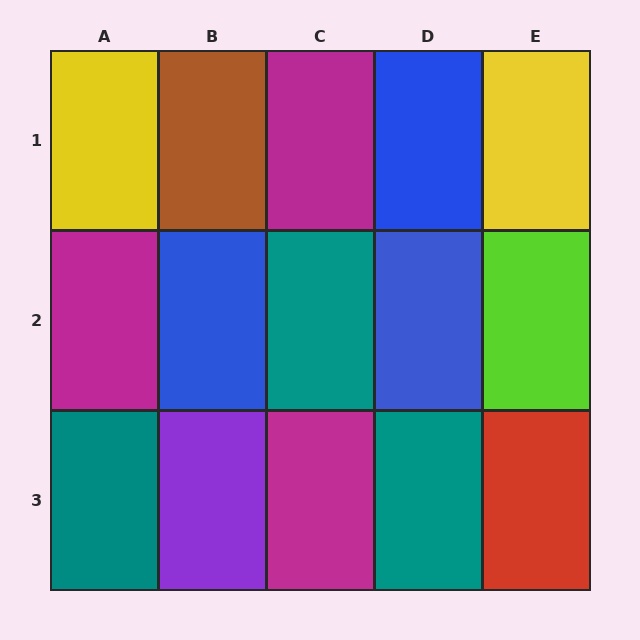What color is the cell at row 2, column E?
Lime.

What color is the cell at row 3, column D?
Teal.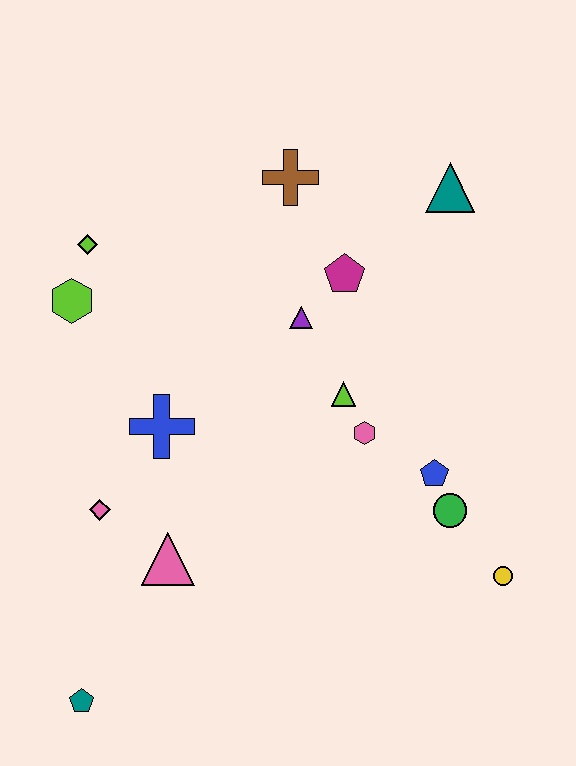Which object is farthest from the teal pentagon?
The teal triangle is farthest from the teal pentagon.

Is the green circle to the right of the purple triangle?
Yes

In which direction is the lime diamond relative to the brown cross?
The lime diamond is to the left of the brown cross.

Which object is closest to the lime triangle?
The pink hexagon is closest to the lime triangle.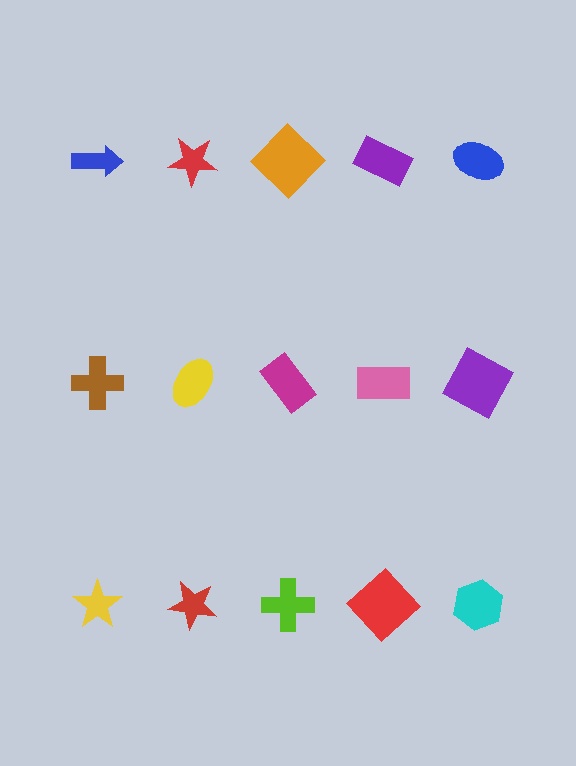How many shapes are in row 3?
5 shapes.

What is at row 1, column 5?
A blue ellipse.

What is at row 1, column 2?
A red star.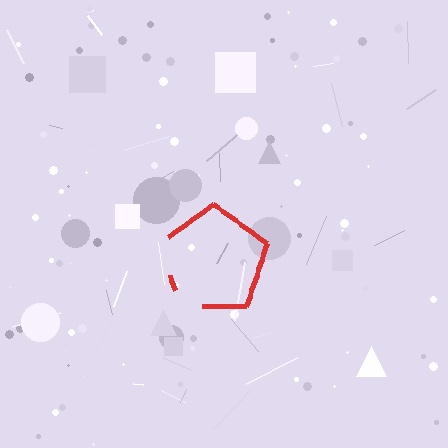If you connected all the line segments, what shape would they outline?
They would outline a pentagon.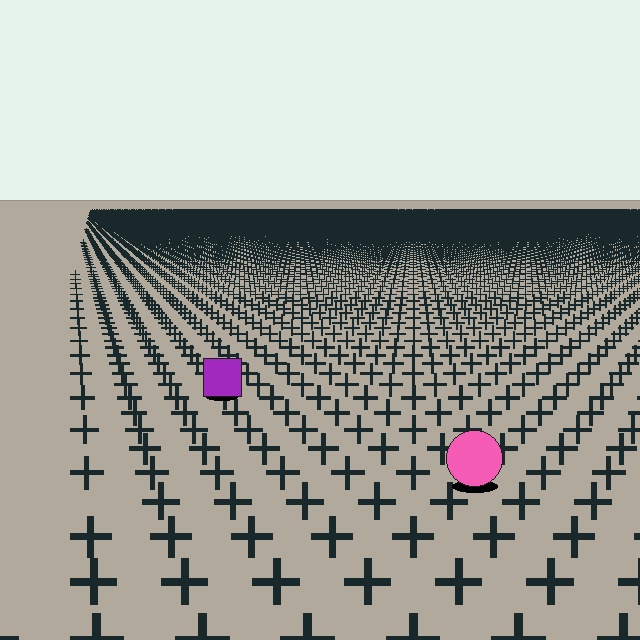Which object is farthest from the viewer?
The purple square is farthest from the viewer. It appears smaller and the ground texture around it is denser.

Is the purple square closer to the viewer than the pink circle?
No. The pink circle is closer — you can tell from the texture gradient: the ground texture is coarser near it.